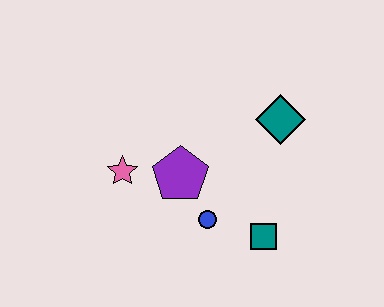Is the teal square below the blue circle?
Yes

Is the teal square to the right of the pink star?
Yes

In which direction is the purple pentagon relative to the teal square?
The purple pentagon is to the left of the teal square.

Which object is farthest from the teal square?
The pink star is farthest from the teal square.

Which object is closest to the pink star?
The purple pentagon is closest to the pink star.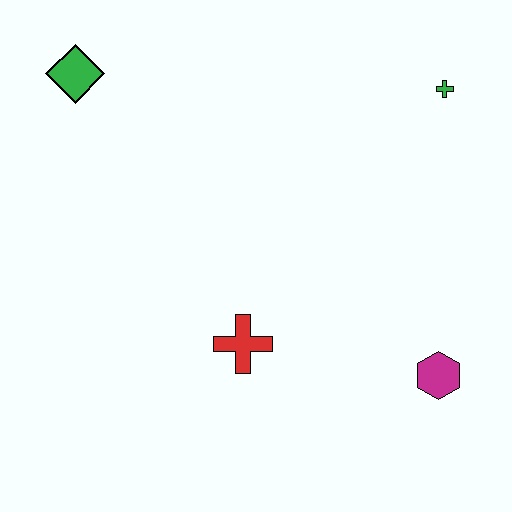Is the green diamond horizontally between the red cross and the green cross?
No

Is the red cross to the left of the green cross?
Yes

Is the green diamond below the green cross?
No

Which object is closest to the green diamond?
The red cross is closest to the green diamond.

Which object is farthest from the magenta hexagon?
The green diamond is farthest from the magenta hexagon.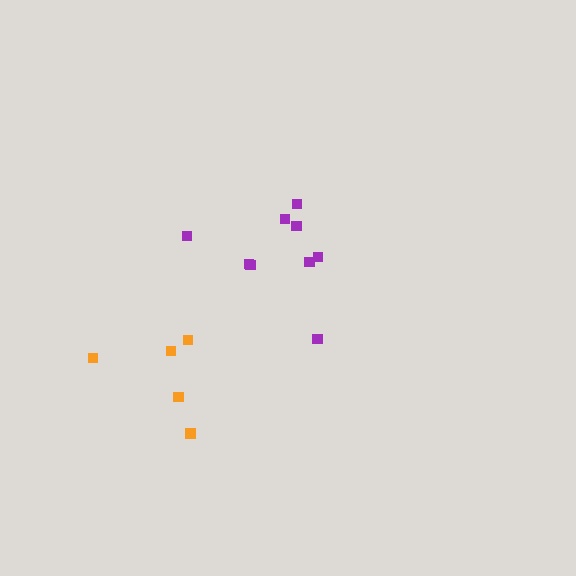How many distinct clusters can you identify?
There are 2 distinct clusters.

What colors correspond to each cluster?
The clusters are colored: purple, orange.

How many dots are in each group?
Group 1: 9 dots, Group 2: 5 dots (14 total).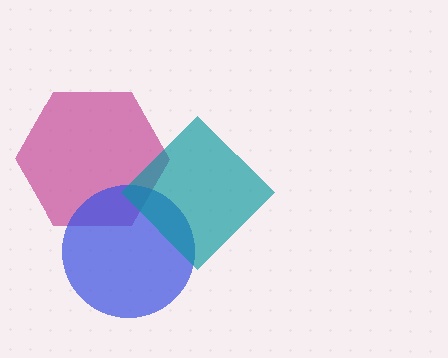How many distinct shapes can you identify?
There are 3 distinct shapes: a magenta hexagon, a blue circle, a teal diamond.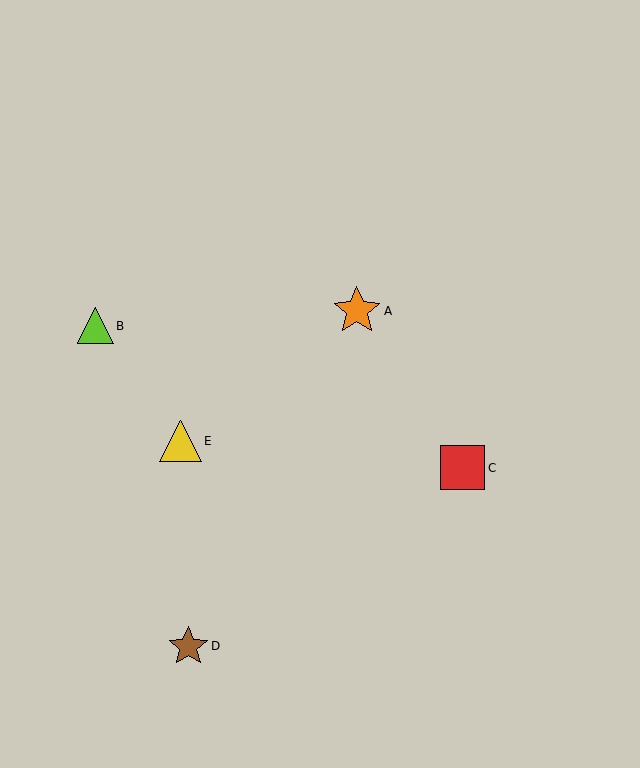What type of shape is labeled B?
Shape B is a lime triangle.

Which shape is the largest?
The orange star (labeled A) is the largest.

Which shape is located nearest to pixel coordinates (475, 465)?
The red square (labeled C) at (463, 468) is nearest to that location.